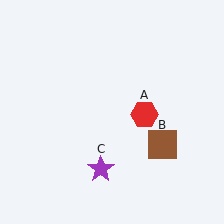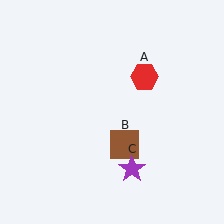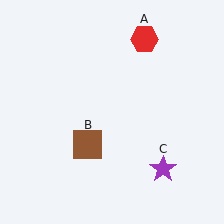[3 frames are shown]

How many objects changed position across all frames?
3 objects changed position: red hexagon (object A), brown square (object B), purple star (object C).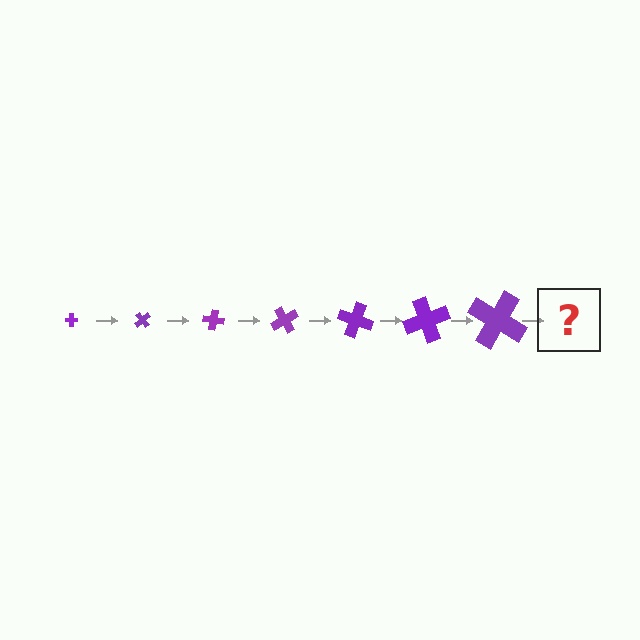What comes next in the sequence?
The next element should be a cross, larger than the previous one and rotated 350 degrees from the start.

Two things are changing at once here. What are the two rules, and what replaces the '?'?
The two rules are that the cross grows larger each step and it rotates 50 degrees each step. The '?' should be a cross, larger than the previous one and rotated 350 degrees from the start.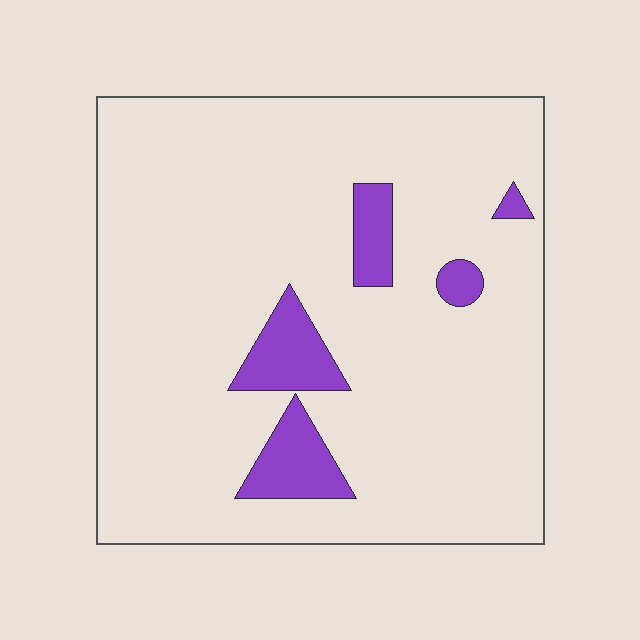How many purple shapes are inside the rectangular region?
5.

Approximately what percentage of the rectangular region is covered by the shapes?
Approximately 10%.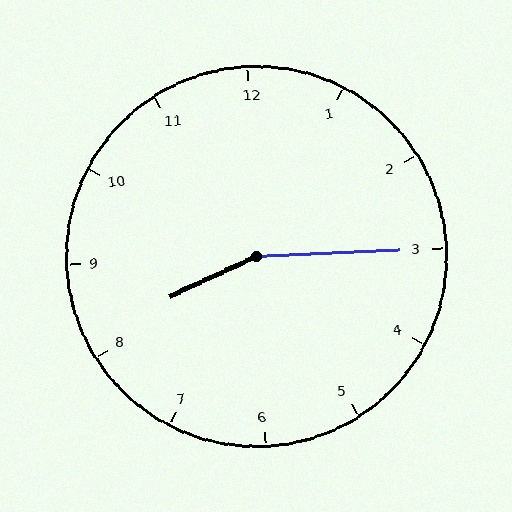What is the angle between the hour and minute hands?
Approximately 158 degrees.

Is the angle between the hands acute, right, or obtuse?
It is obtuse.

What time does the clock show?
8:15.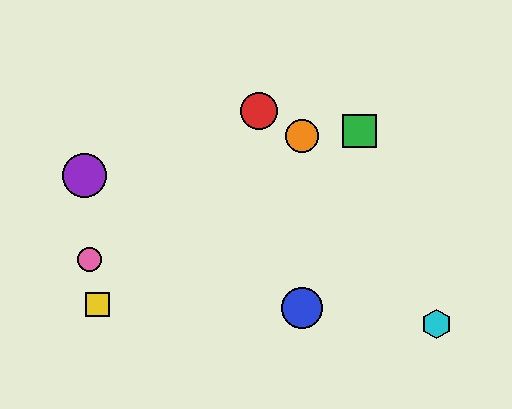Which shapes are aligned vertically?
The blue circle, the orange circle are aligned vertically.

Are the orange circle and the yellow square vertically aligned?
No, the orange circle is at x≈302 and the yellow square is at x≈97.